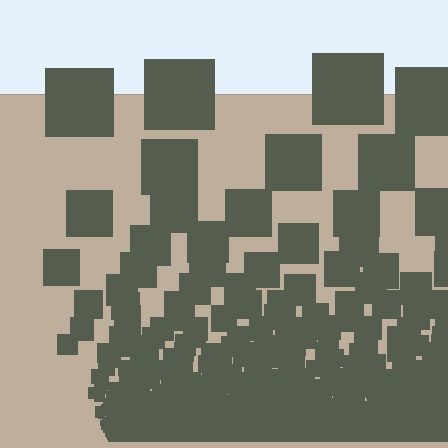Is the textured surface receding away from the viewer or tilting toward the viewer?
The surface appears to tilt toward the viewer. Texture elements get larger and sparser toward the top.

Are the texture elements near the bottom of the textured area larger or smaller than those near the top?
Smaller. The gradient is inverted — elements near the bottom are smaller and denser.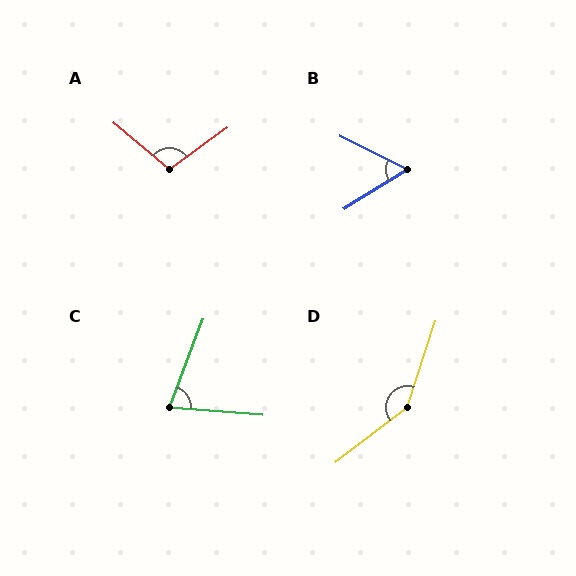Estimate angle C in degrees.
Approximately 74 degrees.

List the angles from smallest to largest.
B (58°), C (74°), A (104°), D (146°).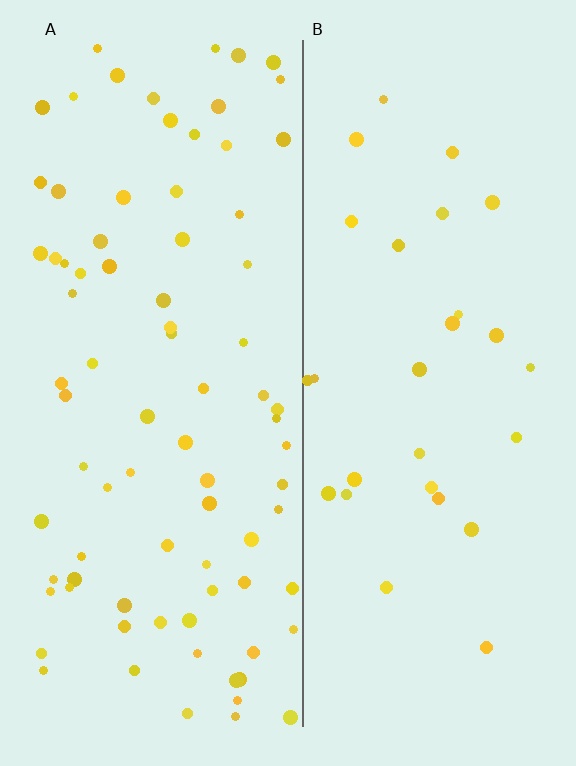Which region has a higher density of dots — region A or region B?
A (the left).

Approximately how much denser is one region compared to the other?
Approximately 2.8× — region A over region B.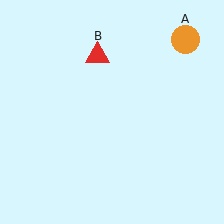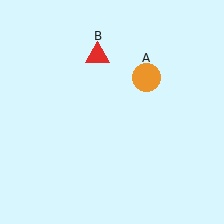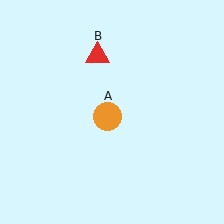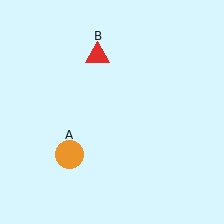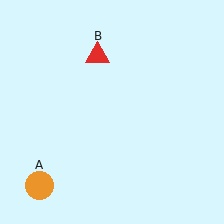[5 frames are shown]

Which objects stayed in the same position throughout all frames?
Red triangle (object B) remained stationary.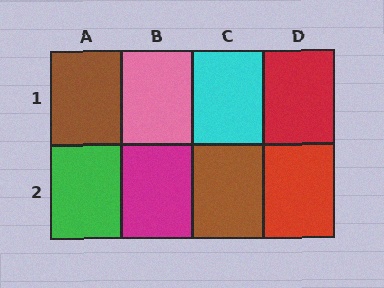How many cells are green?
1 cell is green.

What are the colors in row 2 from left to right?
Green, magenta, brown, red.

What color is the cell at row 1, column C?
Cyan.